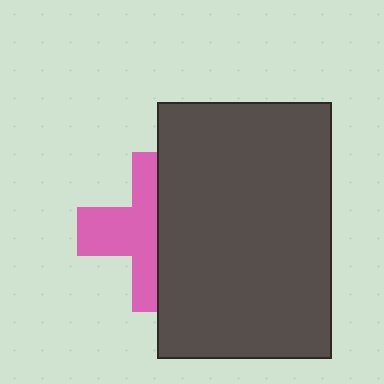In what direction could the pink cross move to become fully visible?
The pink cross could move left. That would shift it out from behind the dark gray rectangle entirely.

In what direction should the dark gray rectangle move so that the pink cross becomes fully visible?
The dark gray rectangle should move right. That is the shortest direction to clear the overlap and leave the pink cross fully visible.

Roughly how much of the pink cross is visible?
About half of it is visible (roughly 51%).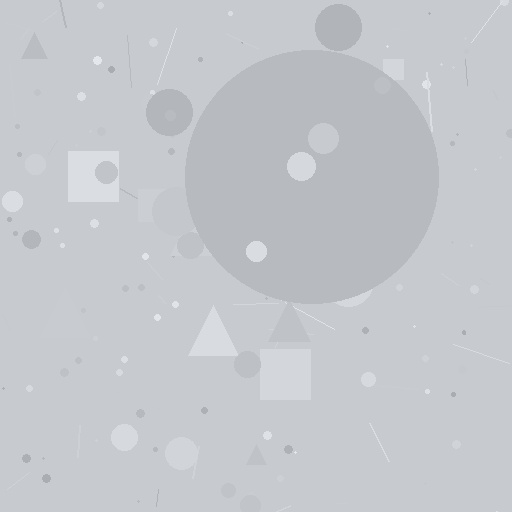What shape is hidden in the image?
A circle is hidden in the image.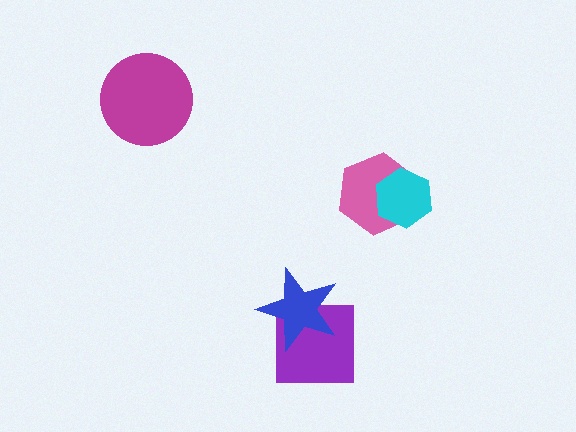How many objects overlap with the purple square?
1 object overlaps with the purple square.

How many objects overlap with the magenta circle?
0 objects overlap with the magenta circle.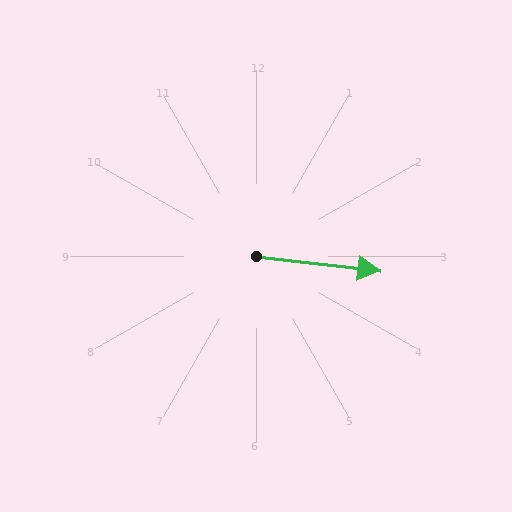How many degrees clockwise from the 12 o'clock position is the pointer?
Approximately 97 degrees.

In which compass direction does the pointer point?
East.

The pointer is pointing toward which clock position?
Roughly 3 o'clock.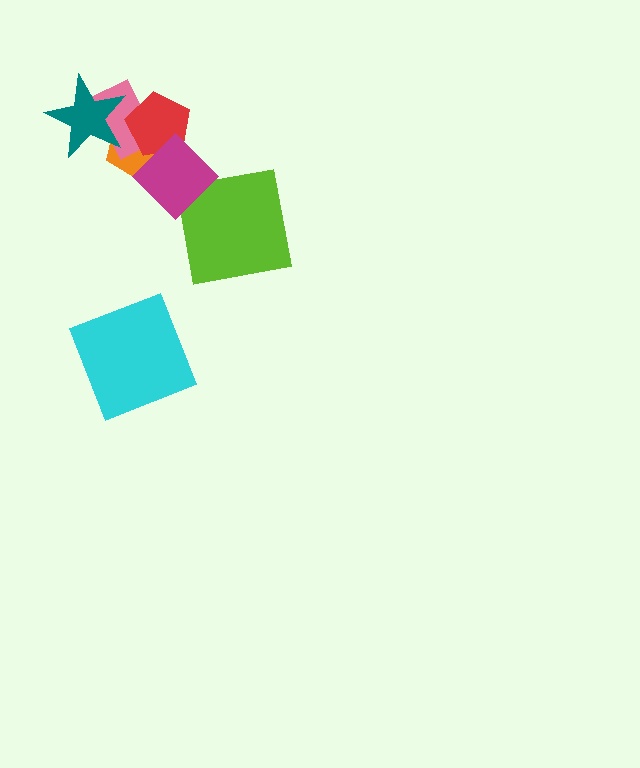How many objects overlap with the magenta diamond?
3 objects overlap with the magenta diamond.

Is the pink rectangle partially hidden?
Yes, it is partially covered by another shape.